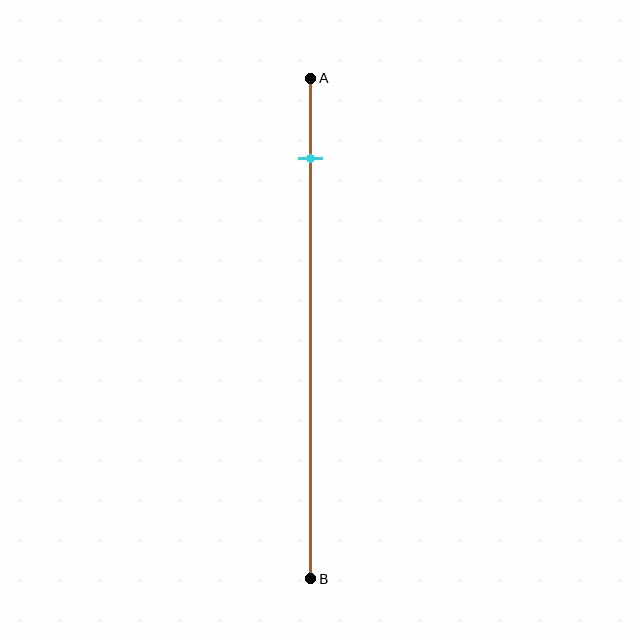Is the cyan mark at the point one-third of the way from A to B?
No, the mark is at about 15% from A, not at the 33% one-third point.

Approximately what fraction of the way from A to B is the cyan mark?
The cyan mark is approximately 15% of the way from A to B.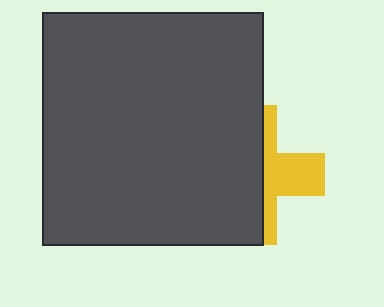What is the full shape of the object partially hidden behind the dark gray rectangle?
The partially hidden object is a yellow cross.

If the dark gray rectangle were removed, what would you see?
You would see the complete yellow cross.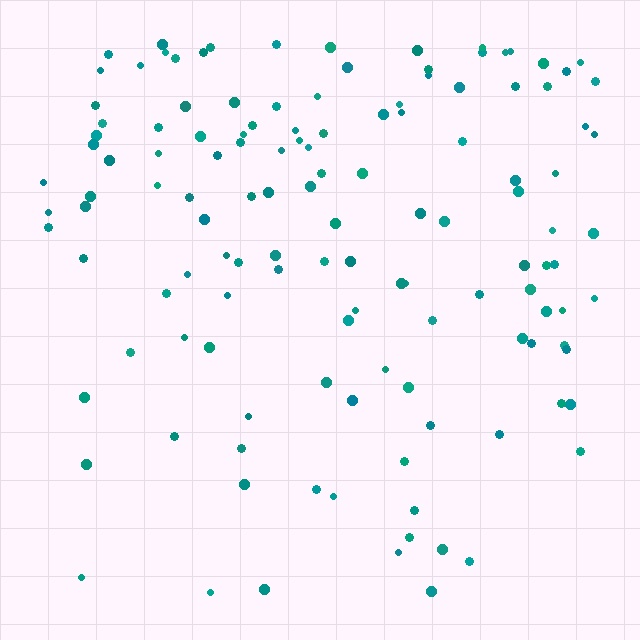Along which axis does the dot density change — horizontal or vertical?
Vertical.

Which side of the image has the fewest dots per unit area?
The bottom.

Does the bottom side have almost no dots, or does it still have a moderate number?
Still a moderate number, just noticeably fewer than the top.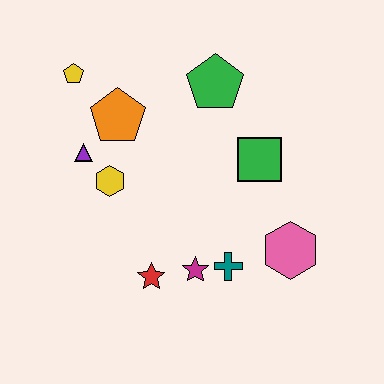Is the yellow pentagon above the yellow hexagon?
Yes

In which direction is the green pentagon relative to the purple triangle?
The green pentagon is to the right of the purple triangle.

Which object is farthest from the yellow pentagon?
The pink hexagon is farthest from the yellow pentagon.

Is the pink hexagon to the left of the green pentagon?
No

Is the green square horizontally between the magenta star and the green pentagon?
No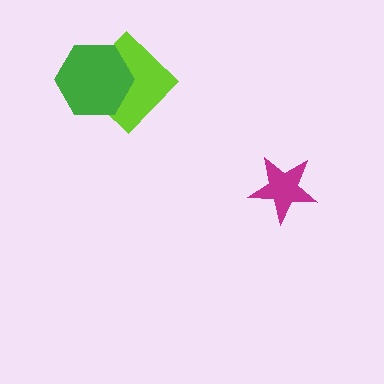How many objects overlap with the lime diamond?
1 object overlaps with the lime diamond.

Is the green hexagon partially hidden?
No, no other shape covers it.